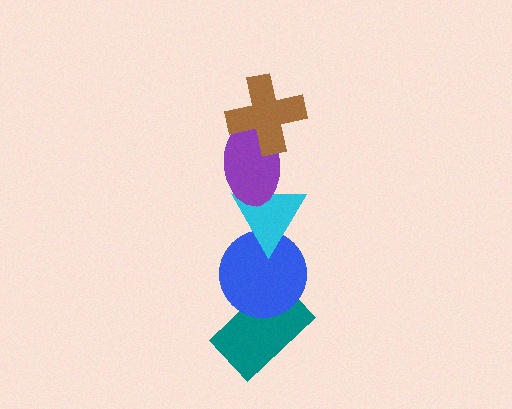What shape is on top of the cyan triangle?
The purple ellipse is on top of the cyan triangle.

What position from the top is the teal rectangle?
The teal rectangle is 5th from the top.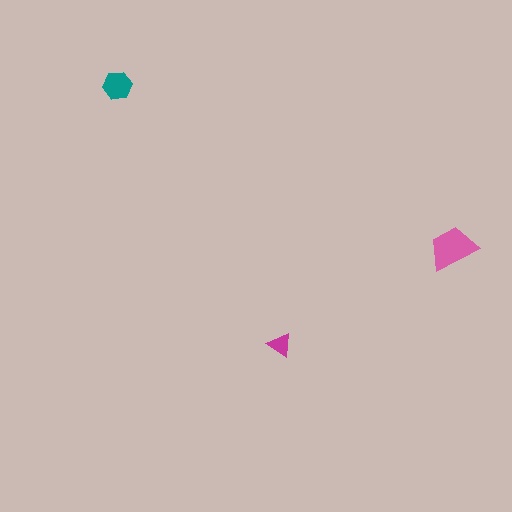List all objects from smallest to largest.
The magenta triangle, the teal hexagon, the pink trapezoid.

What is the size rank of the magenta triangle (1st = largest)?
3rd.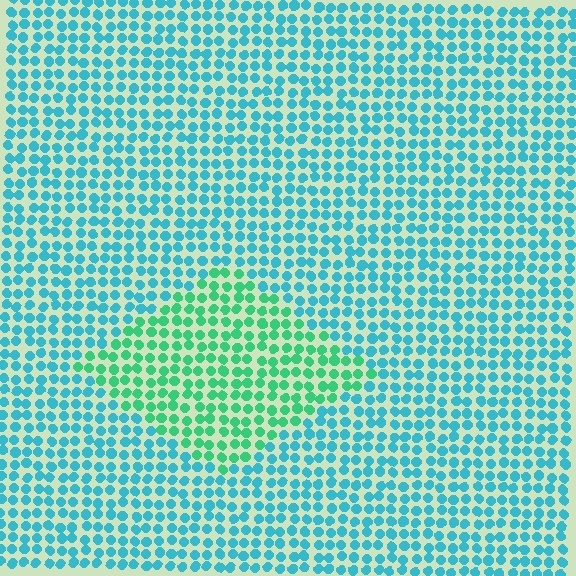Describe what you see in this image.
The image is filled with small cyan elements in a uniform arrangement. A diamond-shaped region is visible where the elements are tinted to a slightly different hue, forming a subtle color boundary.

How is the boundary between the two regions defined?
The boundary is defined purely by a slight shift in hue (about 40 degrees). Spacing, size, and orientation are identical on both sides.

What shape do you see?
I see a diamond.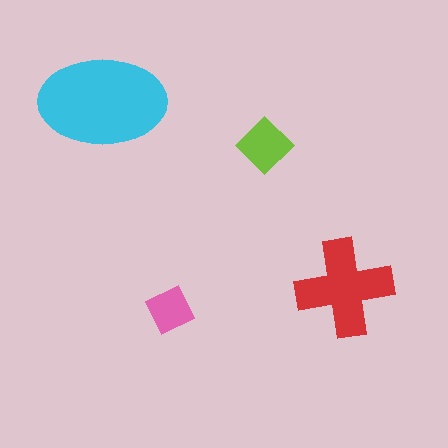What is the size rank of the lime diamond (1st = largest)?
3rd.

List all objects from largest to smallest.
The cyan ellipse, the red cross, the lime diamond, the pink square.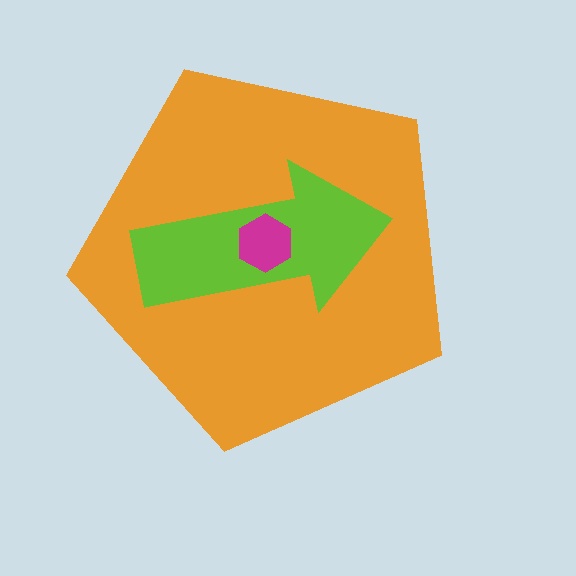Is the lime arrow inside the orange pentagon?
Yes.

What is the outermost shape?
The orange pentagon.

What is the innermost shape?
The magenta hexagon.